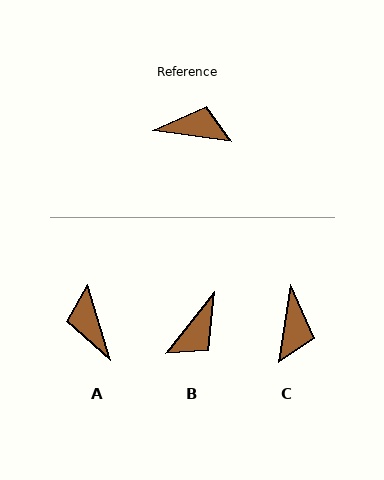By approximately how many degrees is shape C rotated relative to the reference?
Approximately 90 degrees clockwise.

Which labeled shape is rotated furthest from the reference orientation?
B, about 120 degrees away.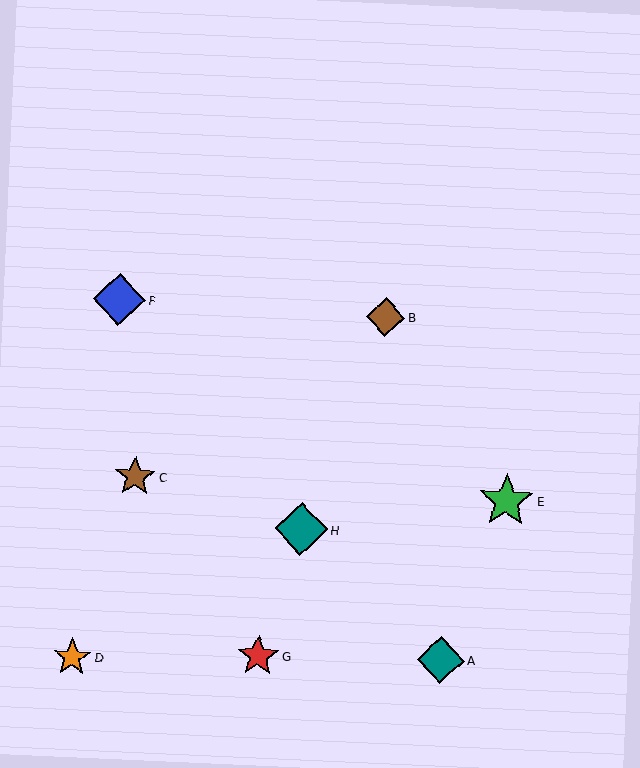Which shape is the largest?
The green star (labeled E) is the largest.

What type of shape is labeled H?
Shape H is a teal diamond.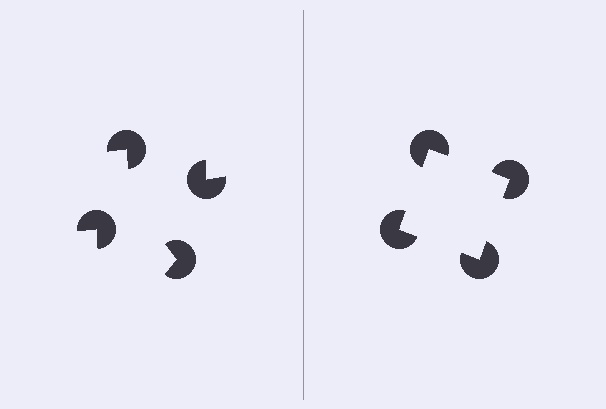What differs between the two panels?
The pac-man discs are positioned identically on both sides; only the wedge orientations differ. On the right they align to a square; on the left they are misaligned.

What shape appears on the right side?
An illusory square.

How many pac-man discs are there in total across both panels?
8 — 4 on each side.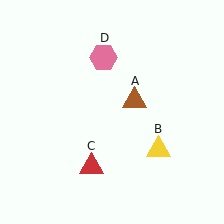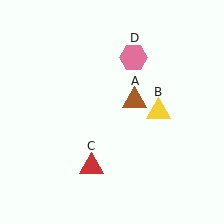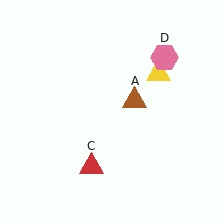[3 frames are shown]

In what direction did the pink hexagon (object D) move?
The pink hexagon (object D) moved right.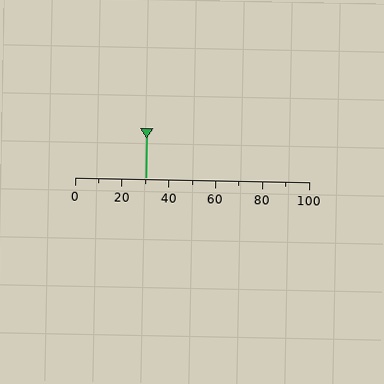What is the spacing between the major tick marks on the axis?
The major ticks are spaced 20 apart.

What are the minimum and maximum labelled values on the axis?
The axis runs from 0 to 100.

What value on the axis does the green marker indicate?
The marker indicates approximately 30.